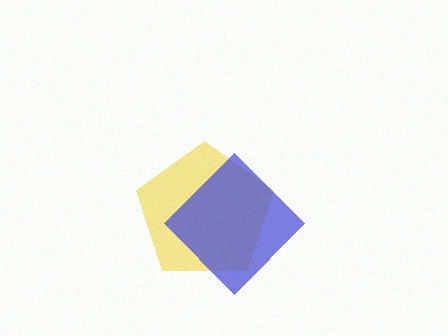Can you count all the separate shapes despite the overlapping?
Yes, there are 2 separate shapes.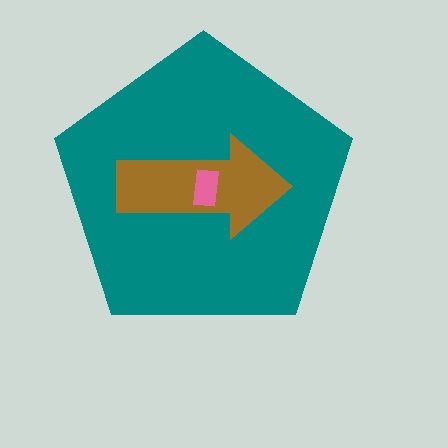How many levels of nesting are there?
3.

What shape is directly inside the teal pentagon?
The brown arrow.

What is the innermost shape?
The pink rectangle.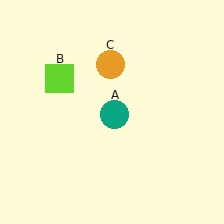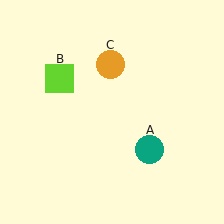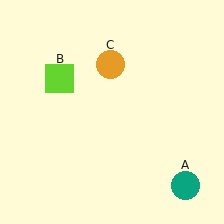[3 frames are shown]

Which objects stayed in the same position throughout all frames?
Lime square (object B) and orange circle (object C) remained stationary.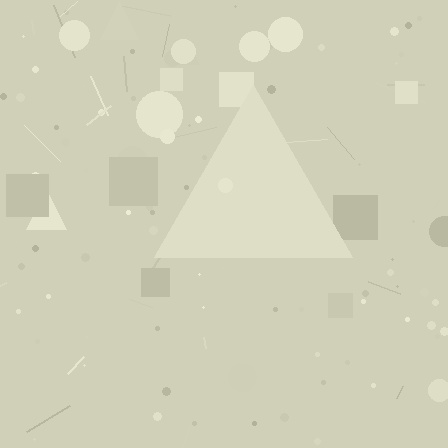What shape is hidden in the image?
A triangle is hidden in the image.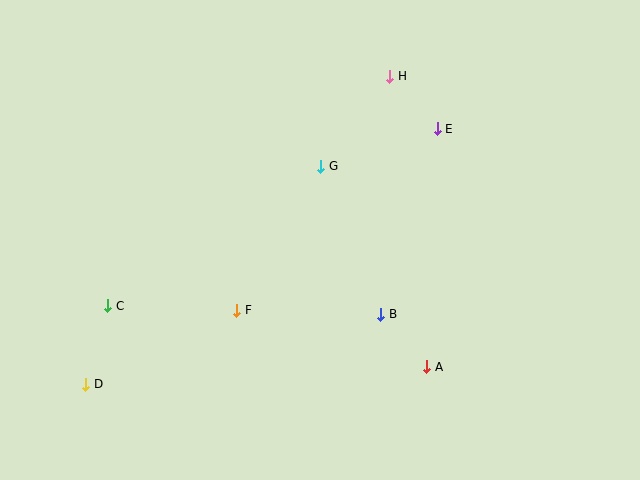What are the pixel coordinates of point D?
Point D is at (86, 384).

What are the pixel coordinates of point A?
Point A is at (427, 367).